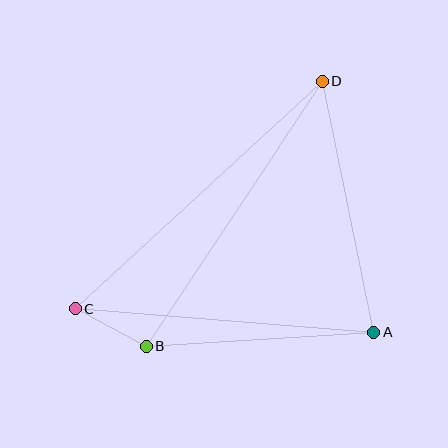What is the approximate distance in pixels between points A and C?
The distance between A and C is approximately 299 pixels.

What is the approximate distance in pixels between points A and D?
The distance between A and D is approximately 256 pixels.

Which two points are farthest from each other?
Points C and D are farthest from each other.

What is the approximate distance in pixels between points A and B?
The distance between A and B is approximately 228 pixels.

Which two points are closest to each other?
Points B and C are closest to each other.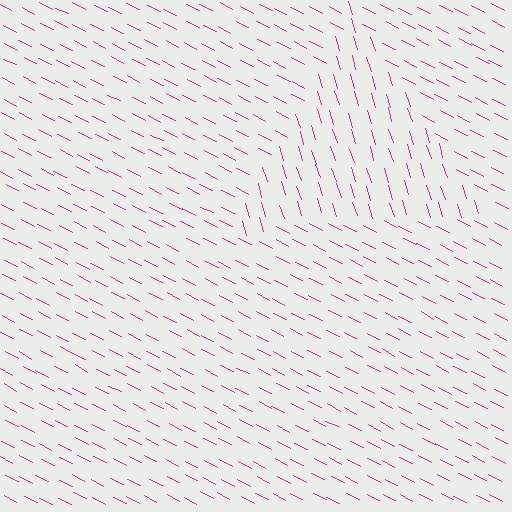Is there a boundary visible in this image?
Yes, there is a texture boundary formed by a change in line orientation.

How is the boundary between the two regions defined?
The boundary is defined purely by a change in line orientation (approximately 45 degrees difference). All lines are the same color and thickness.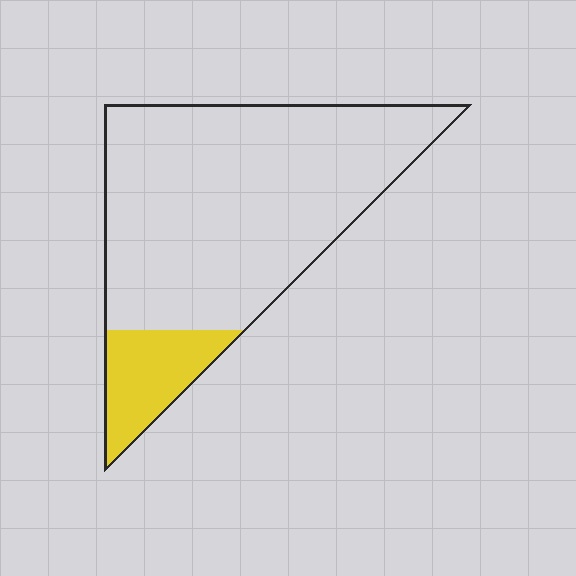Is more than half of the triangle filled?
No.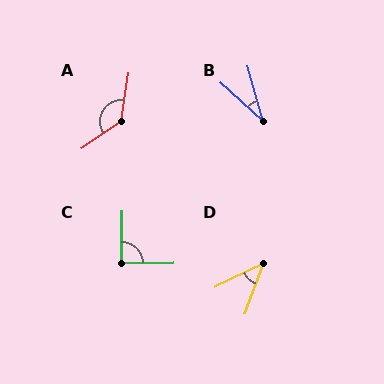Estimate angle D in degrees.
Approximately 44 degrees.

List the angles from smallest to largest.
B (32°), D (44°), C (89°), A (133°).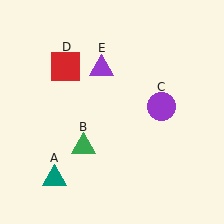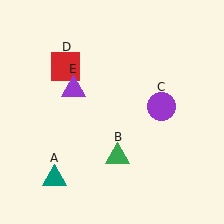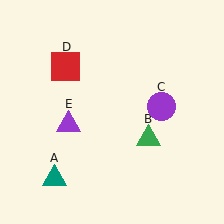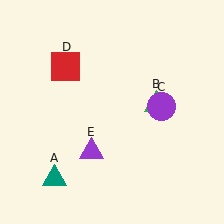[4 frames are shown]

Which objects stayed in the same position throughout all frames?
Teal triangle (object A) and purple circle (object C) and red square (object D) remained stationary.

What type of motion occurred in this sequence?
The green triangle (object B), purple triangle (object E) rotated counterclockwise around the center of the scene.